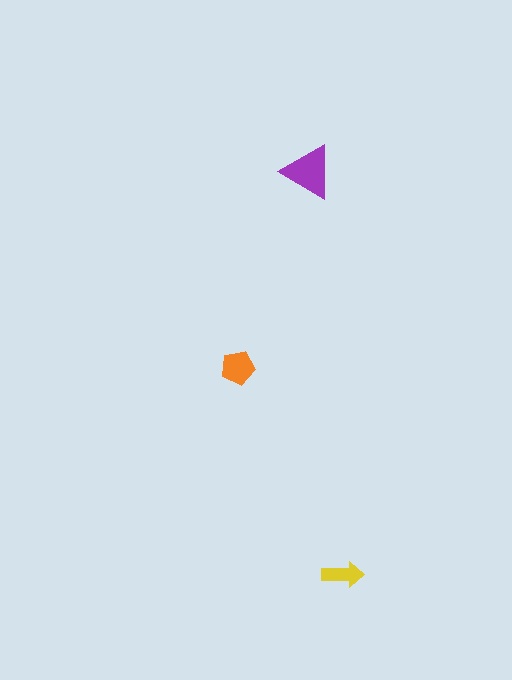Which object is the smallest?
The yellow arrow.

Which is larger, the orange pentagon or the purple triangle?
The purple triangle.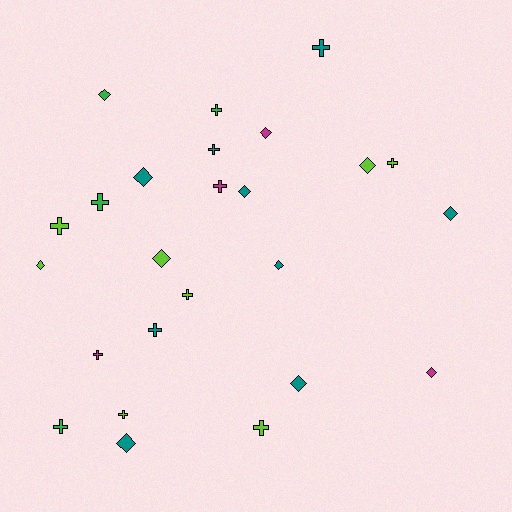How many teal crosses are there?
There are 3 teal crosses.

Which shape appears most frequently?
Cross, with 13 objects.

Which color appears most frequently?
Teal, with 9 objects.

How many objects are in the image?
There are 25 objects.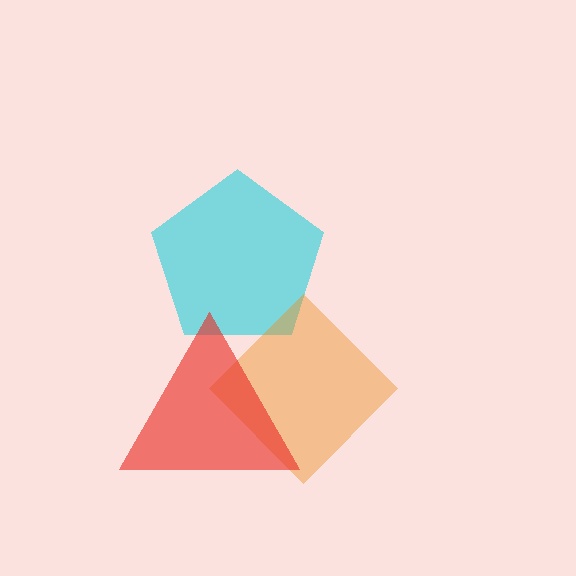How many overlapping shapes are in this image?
There are 3 overlapping shapes in the image.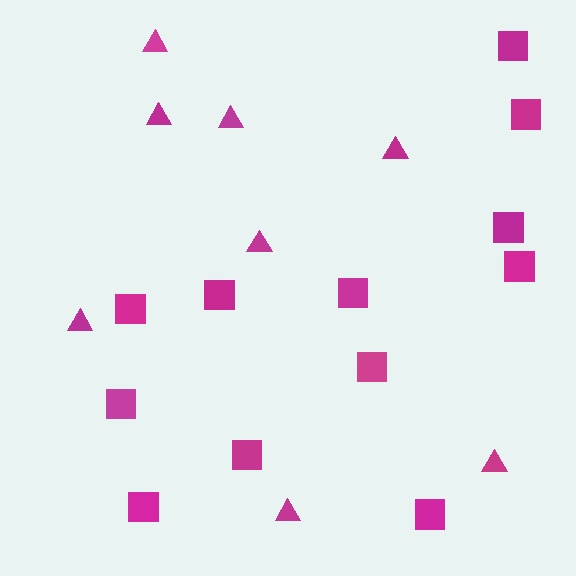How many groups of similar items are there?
There are 2 groups: one group of triangles (8) and one group of squares (12).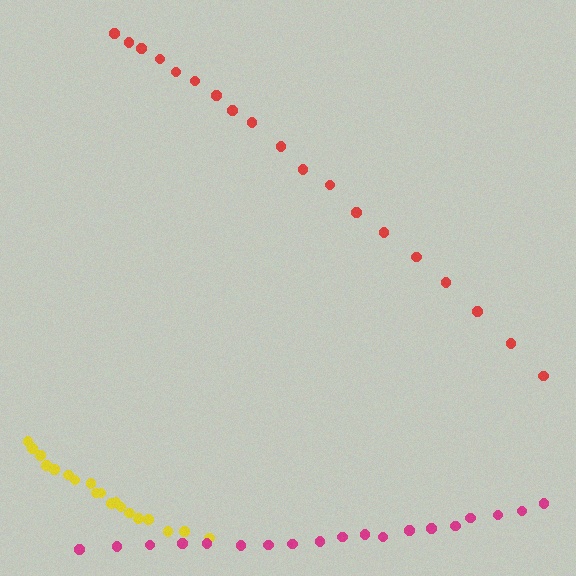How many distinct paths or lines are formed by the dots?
There are 3 distinct paths.